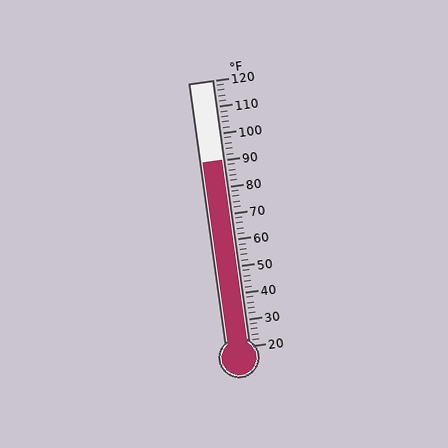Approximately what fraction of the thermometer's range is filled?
The thermometer is filled to approximately 70% of its range.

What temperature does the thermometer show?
The thermometer shows approximately 90°F.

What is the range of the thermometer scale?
The thermometer scale ranges from 20°F to 120°F.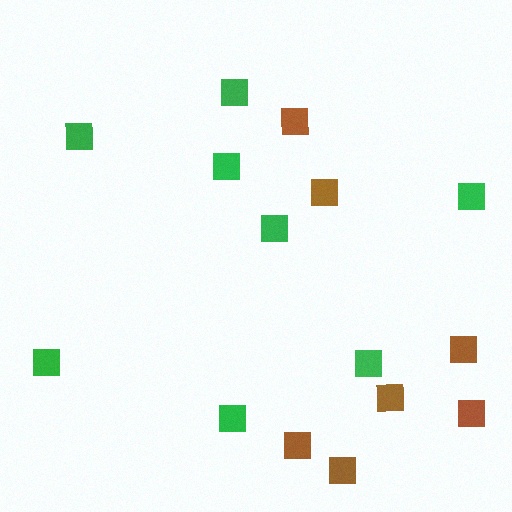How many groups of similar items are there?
There are 2 groups: one group of green squares (8) and one group of brown squares (7).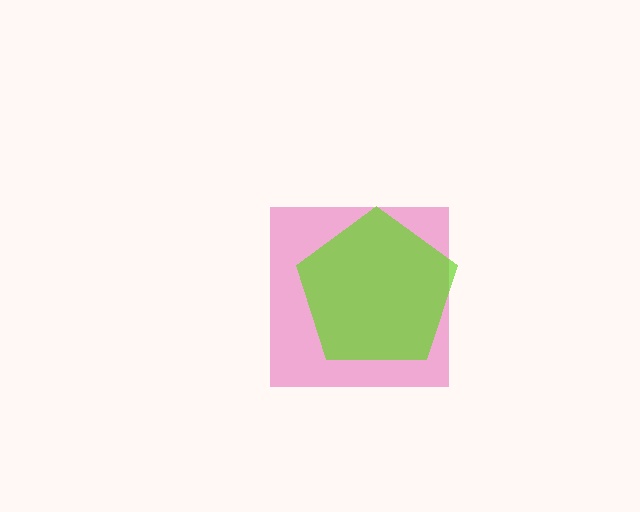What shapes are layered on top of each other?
The layered shapes are: a pink square, a lime pentagon.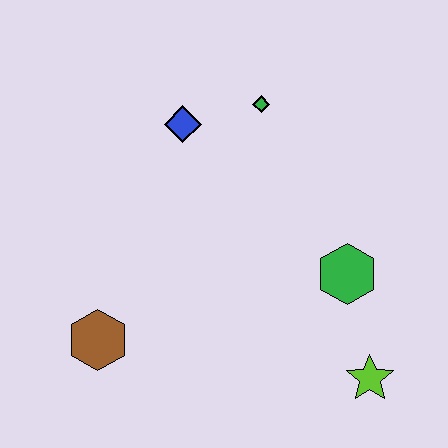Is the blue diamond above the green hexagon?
Yes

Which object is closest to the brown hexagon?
The blue diamond is closest to the brown hexagon.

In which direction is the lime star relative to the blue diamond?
The lime star is below the blue diamond.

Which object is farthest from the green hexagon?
The brown hexagon is farthest from the green hexagon.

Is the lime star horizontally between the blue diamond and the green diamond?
No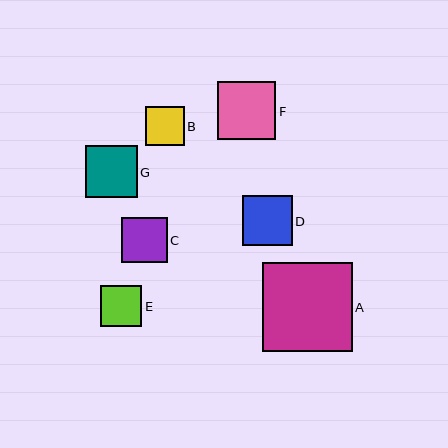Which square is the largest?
Square A is the largest with a size of approximately 89 pixels.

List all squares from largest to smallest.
From largest to smallest: A, F, G, D, C, E, B.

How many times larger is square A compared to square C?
Square A is approximately 2.0 times the size of square C.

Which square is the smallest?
Square B is the smallest with a size of approximately 39 pixels.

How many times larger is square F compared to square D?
Square F is approximately 1.2 times the size of square D.